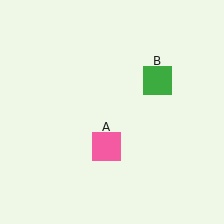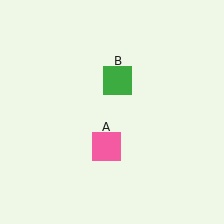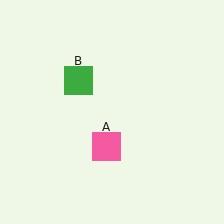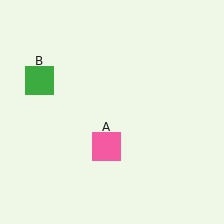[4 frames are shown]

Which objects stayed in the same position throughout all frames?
Pink square (object A) remained stationary.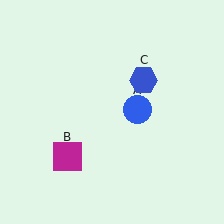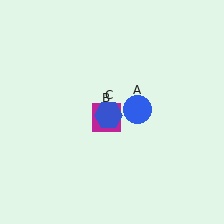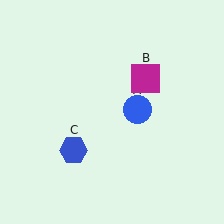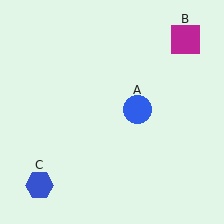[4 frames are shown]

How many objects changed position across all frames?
2 objects changed position: magenta square (object B), blue hexagon (object C).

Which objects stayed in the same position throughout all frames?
Blue circle (object A) remained stationary.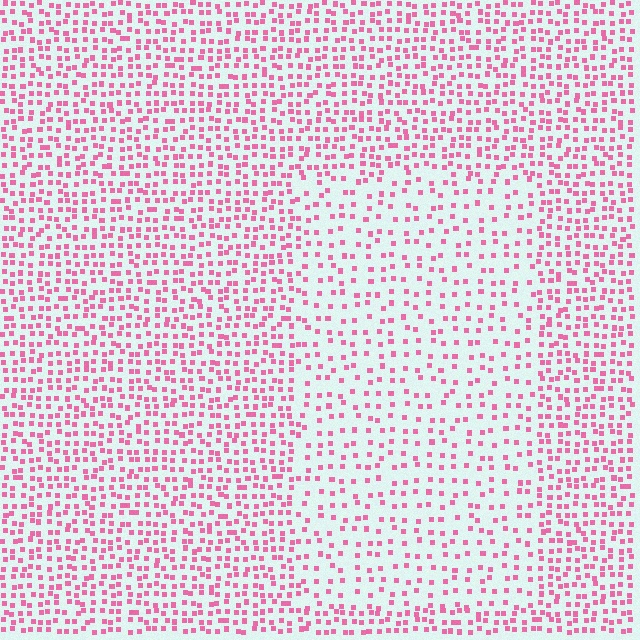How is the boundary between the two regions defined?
The boundary is defined by a change in element density (approximately 1.9x ratio). All elements are the same color, size, and shape.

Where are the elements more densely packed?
The elements are more densely packed outside the rectangle boundary.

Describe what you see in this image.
The image contains small pink elements arranged at two different densities. A rectangle-shaped region is visible where the elements are less densely packed than the surrounding area.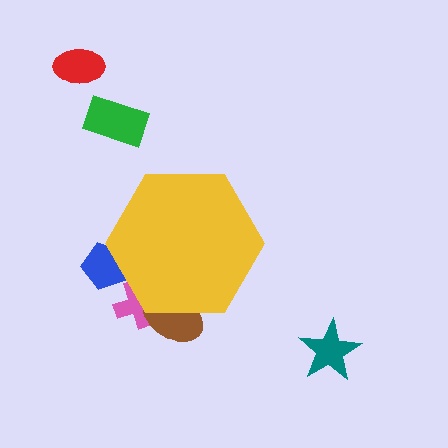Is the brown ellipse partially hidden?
Yes, the brown ellipse is partially hidden behind the yellow hexagon.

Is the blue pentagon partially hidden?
Yes, the blue pentagon is partially hidden behind the yellow hexagon.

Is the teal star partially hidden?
No, the teal star is fully visible.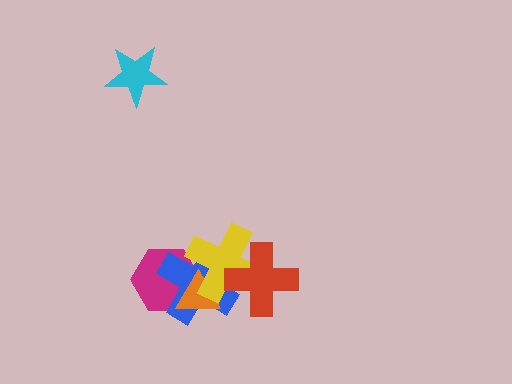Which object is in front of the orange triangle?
The yellow cross is in front of the orange triangle.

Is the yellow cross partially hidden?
Yes, it is partially covered by another shape.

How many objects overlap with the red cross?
2 objects overlap with the red cross.